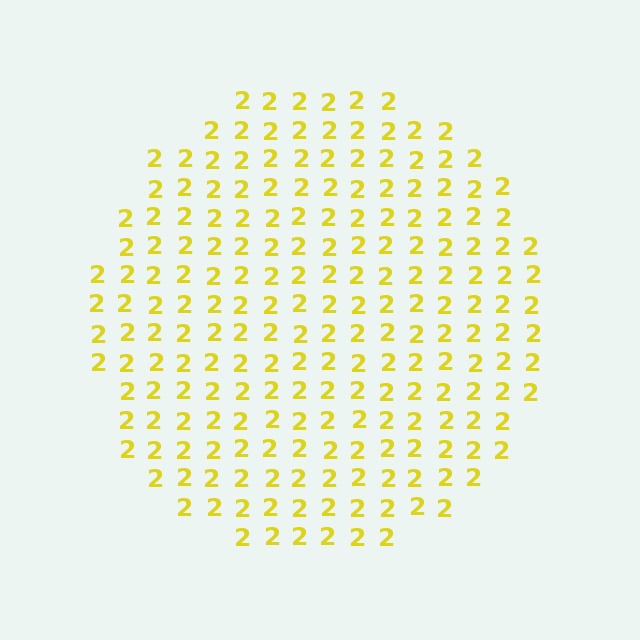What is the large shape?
The large shape is a circle.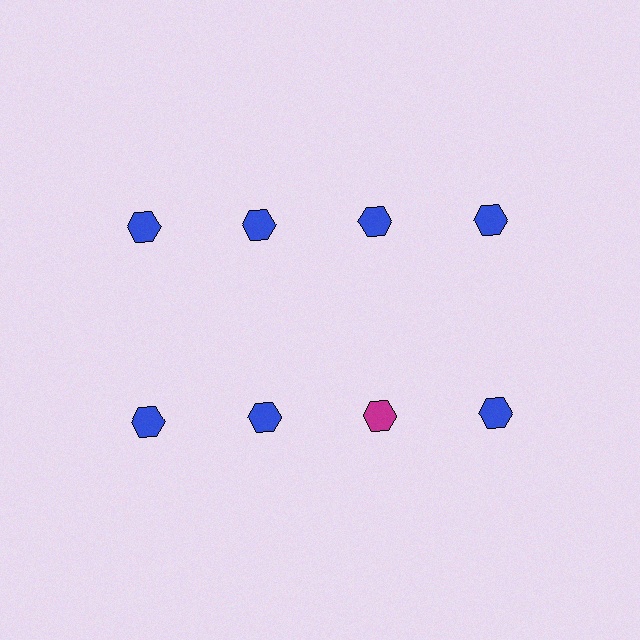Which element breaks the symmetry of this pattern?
The magenta hexagon in the second row, center column breaks the symmetry. All other shapes are blue hexagons.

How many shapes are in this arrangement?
There are 8 shapes arranged in a grid pattern.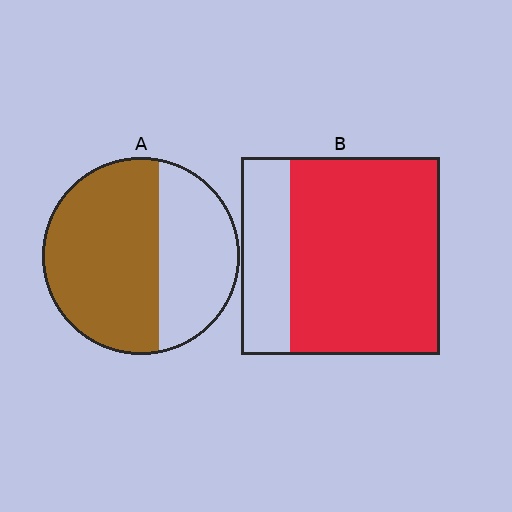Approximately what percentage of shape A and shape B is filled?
A is approximately 60% and B is approximately 75%.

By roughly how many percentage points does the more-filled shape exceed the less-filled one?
By roughly 15 percentage points (B over A).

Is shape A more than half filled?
Yes.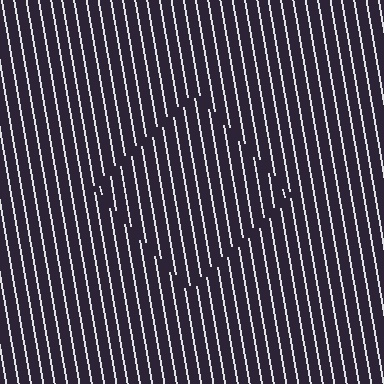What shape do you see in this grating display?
An illusory square. The interior of the shape contains the same grating, shifted by half a period — the contour is defined by the phase discontinuity where line-ends from the inner and outer gratings abut.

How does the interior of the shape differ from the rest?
The interior of the shape contains the same grating, shifted by half a period — the contour is defined by the phase discontinuity where line-ends from the inner and outer gratings abut.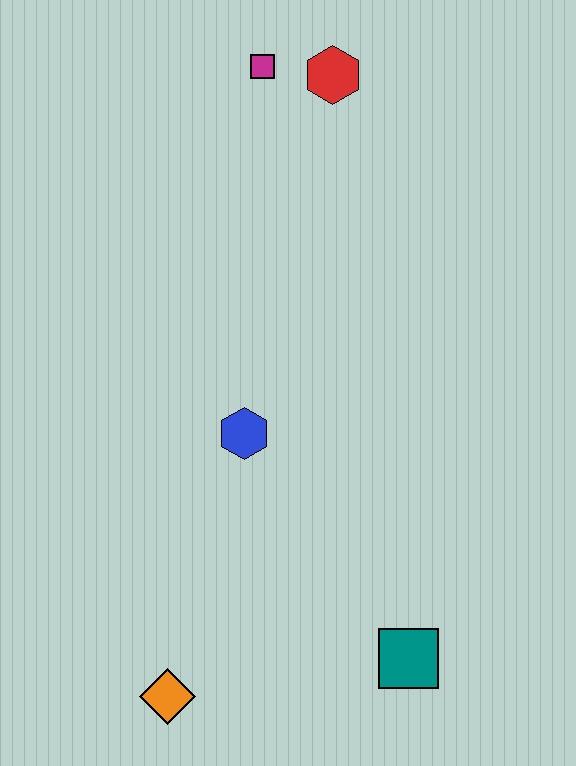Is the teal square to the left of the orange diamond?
No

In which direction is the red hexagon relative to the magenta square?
The red hexagon is to the right of the magenta square.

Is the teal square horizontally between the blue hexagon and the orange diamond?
No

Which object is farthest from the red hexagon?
The orange diamond is farthest from the red hexagon.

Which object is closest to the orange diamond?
The teal square is closest to the orange diamond.